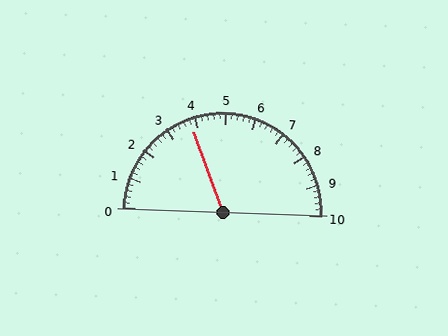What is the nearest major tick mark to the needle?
The nearest major tick mark is 4.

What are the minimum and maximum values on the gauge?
The gauge ranges from 0 to 10.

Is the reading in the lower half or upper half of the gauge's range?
The reading is in the lower half of the range (0 to 10).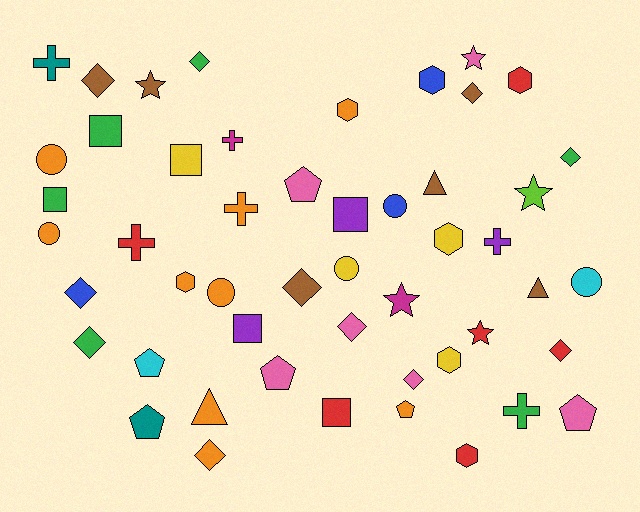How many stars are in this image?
There are 5 stars.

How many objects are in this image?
There are 50 objects.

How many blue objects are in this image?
There are 3 blue objects.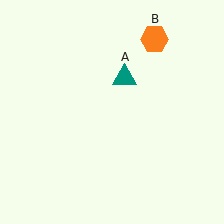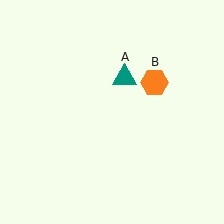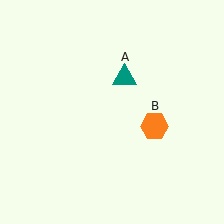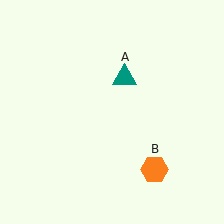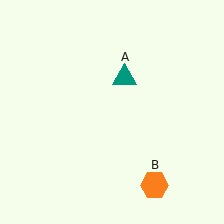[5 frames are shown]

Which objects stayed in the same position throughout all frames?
Teal triangle (object A) remained stationary.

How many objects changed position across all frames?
1 object changed position: orange hexagon (object B).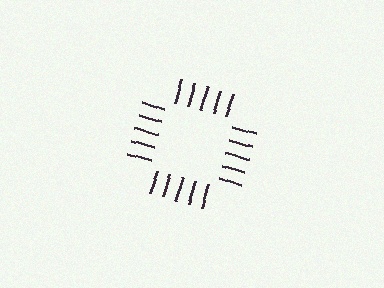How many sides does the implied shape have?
4 sides — the line-ends trace a square.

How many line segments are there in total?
20 — 5 along each of the 4 edges.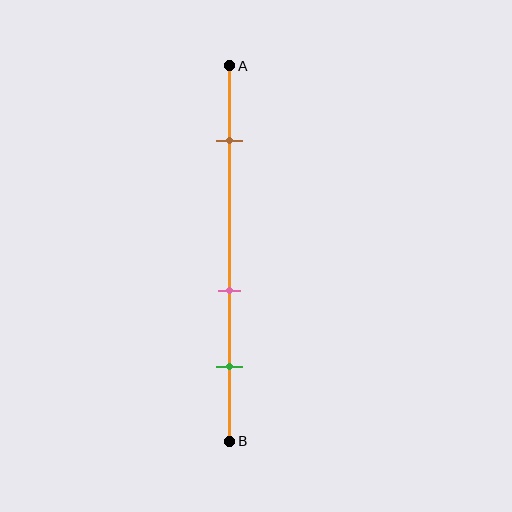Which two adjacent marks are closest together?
The pink and green marks are the closest adjacent pair.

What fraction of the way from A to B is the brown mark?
The brown mark is approximately 20% (0.2) of the way from A to B.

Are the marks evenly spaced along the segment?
No, the marks are not evenly spaced.